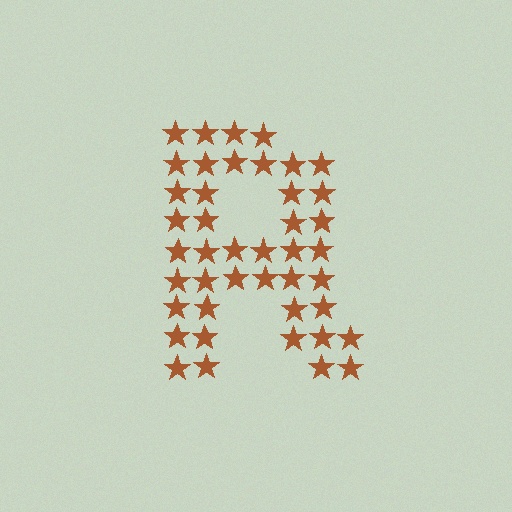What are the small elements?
The small elements are stars.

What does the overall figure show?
The overall figure shows the letter R.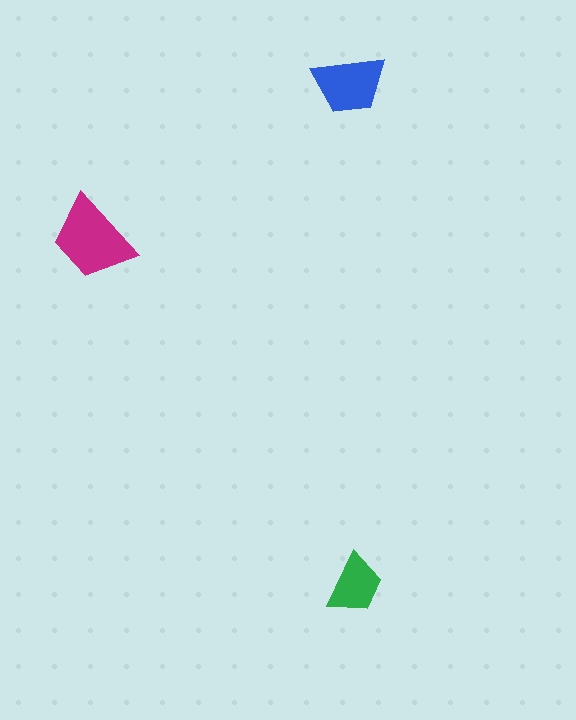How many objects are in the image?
There are 3 objects in the image.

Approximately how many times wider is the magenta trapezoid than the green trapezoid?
About 1.5 times wider.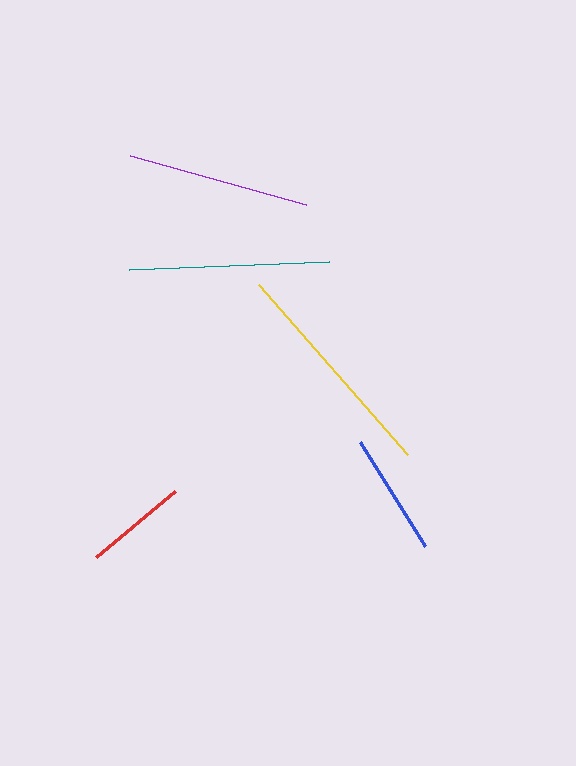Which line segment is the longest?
The yellow line is the longest at approximately 226 pixels.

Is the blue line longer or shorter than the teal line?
The teal line is longer than the blue line.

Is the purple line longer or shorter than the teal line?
The teal line is longer than the purple line.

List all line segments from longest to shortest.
From longest to shortest: yellow, teal, purple, blue, red.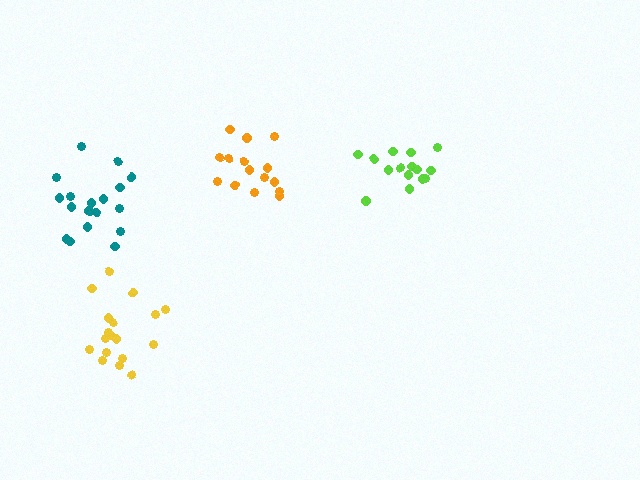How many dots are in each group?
Group 1: 18 dots, Group 2: 15 dots, Group 3: 15 dots, Group 4: 18 dots (66 total).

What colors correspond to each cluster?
The clusters are colored: teal, lime, orange, yellow.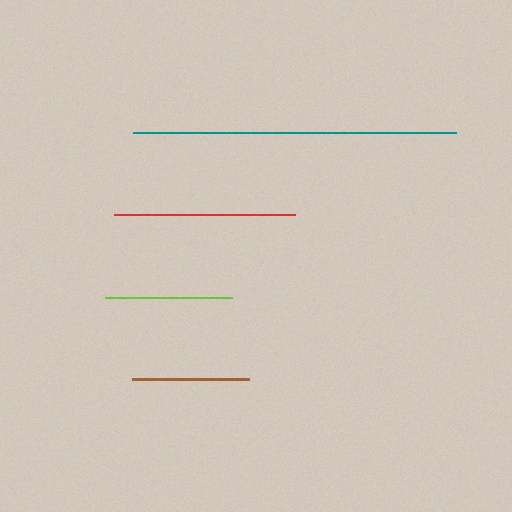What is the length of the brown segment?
The brown segment is approximately 117 pixels long.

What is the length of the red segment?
The red segment is approximately 180 pixels long.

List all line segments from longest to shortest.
From longest to shortest: teal, red, lime, brown.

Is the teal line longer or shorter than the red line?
The teal line is longer than the red line.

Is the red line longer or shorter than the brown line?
The red line is longer than the brown line.